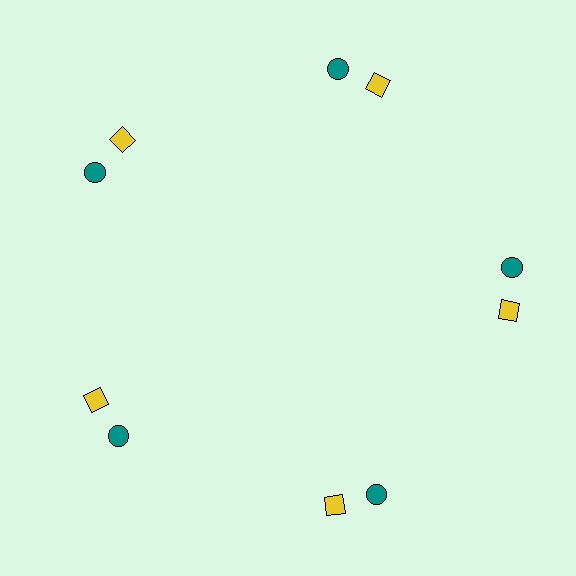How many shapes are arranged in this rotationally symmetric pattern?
There are 10 shapes, arranged in 5 groups of 2.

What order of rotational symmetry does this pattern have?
This pattern has 5-fold rotational symmetry.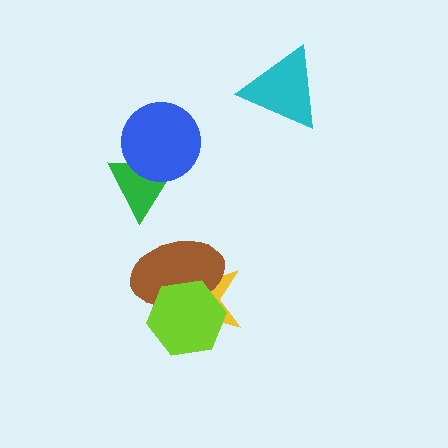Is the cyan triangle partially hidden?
No, no other shape covers it.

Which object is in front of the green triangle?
The blue circle is in front of the green triangle.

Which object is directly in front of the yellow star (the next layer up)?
The brown ellipse is directly in front of the yellow star.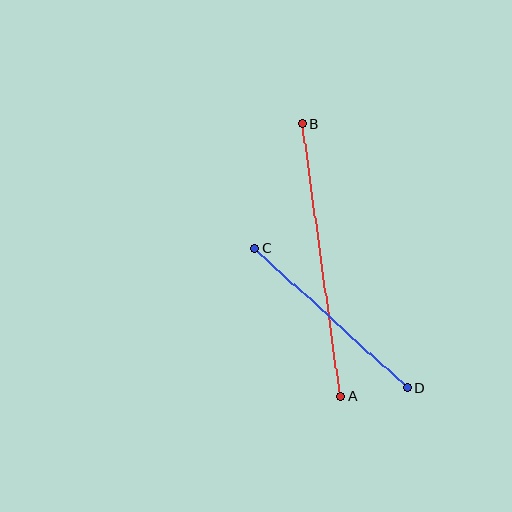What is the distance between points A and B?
The distance is approximately 275 pixels.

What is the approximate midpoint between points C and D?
The midpoint is at approximately (331, 318) pixels.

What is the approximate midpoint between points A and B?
The midpoint is at approximately (321, 260) pixels.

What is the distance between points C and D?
The distance is approximately 206 pixels.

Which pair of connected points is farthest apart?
Points A and B are farthest apart.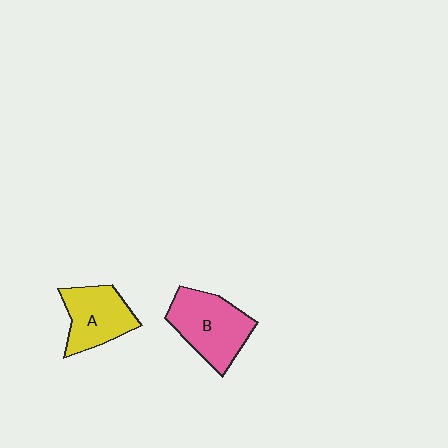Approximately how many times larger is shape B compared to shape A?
Approximately 1.2 times.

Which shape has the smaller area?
Shape A (yellow).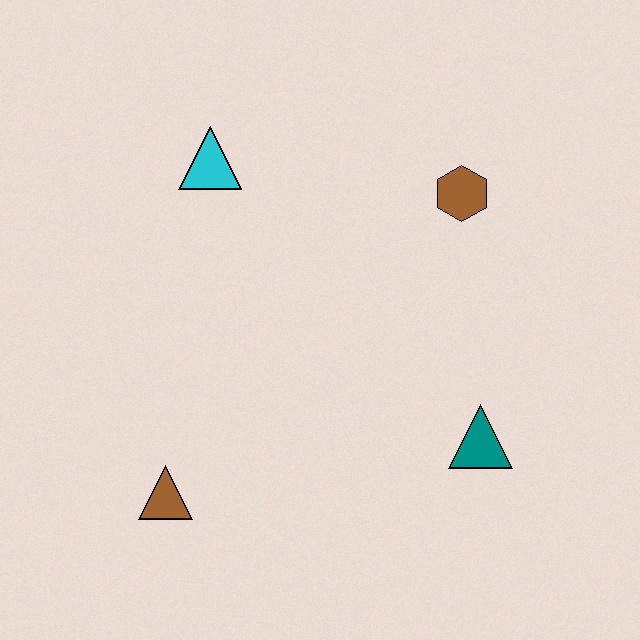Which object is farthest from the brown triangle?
The brown hexagon is farthest from the brown triangle.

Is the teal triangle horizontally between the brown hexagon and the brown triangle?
No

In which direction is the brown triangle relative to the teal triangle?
The brown triangle is to the left of the teal triangle.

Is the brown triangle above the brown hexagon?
No